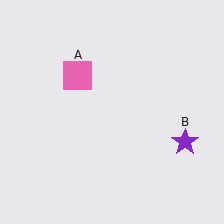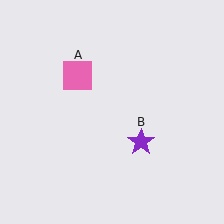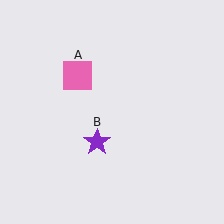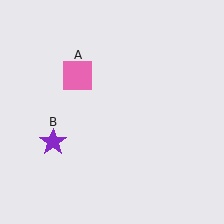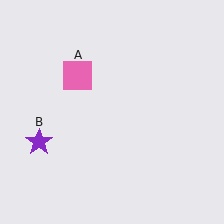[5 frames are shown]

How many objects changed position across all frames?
1 object changed position: purple star (object B).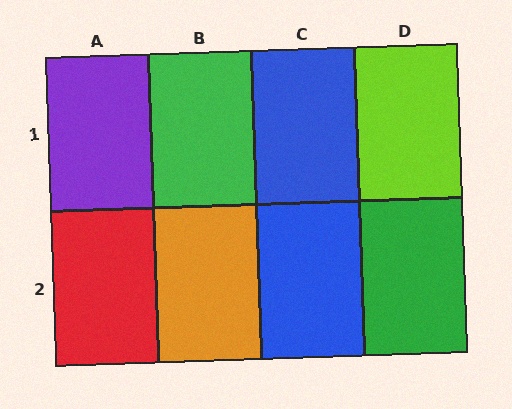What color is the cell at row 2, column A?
Red.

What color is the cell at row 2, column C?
Blue.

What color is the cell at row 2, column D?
Green.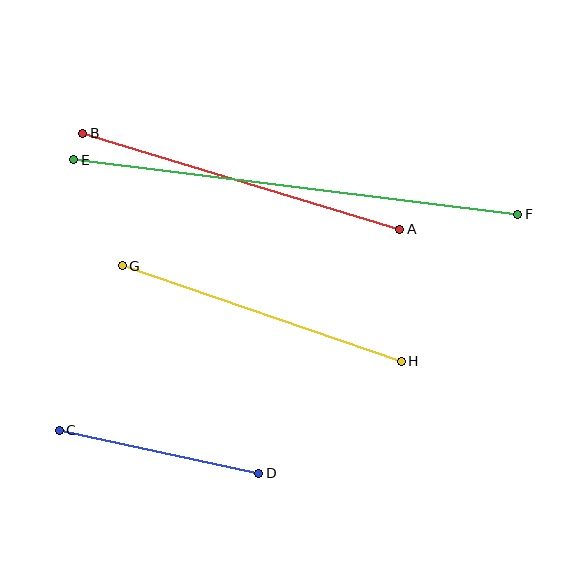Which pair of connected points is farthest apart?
Points E and F are farthest apart.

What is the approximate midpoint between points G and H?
The midpoint is at approximately (262, 313) pixels.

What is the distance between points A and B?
The distance is approximately 331 pixels.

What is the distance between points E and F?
The distance is approximately 447 pixels.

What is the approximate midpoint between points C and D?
The midpoint is at approximately (159, 452) pixels.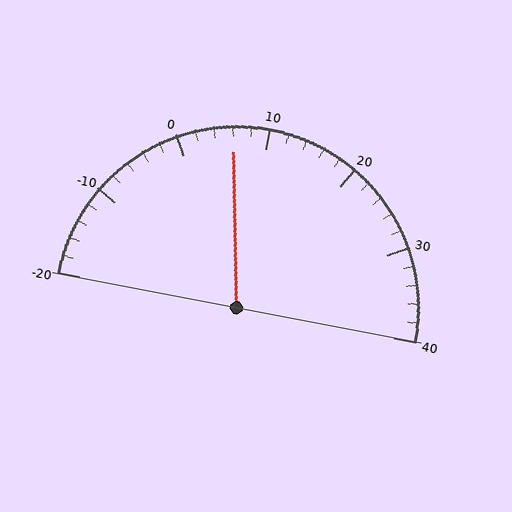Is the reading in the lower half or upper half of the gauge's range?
The reading is in the lower half of the range (-20 to 40).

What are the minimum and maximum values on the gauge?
The gauge ranges from -20 to 40.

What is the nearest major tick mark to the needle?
The nearest major tick mark is 10.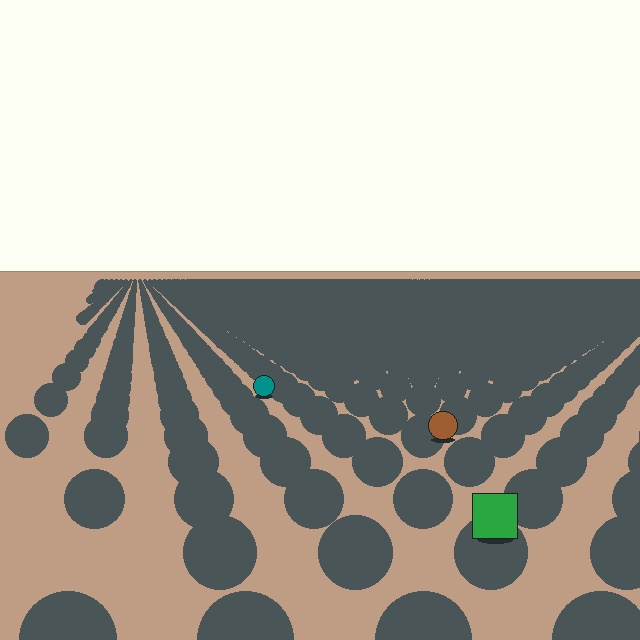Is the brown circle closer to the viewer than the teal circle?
Yes. The brown circle is closer — you can tell from the texture gradient: the ground texture is coarser near it.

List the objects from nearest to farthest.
From nearest to farthest: the green square, the brown circle, the teal circle.